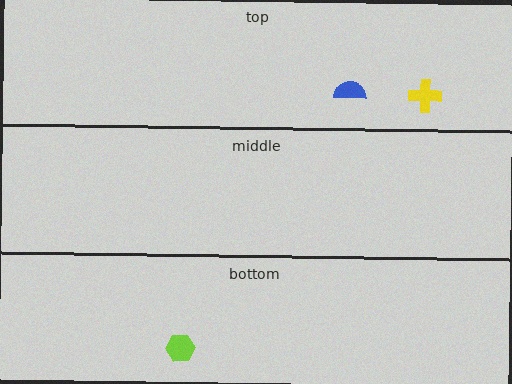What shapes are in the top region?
The yellow cross, the blue semicircle.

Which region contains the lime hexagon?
The bottom region.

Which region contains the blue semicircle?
The top region.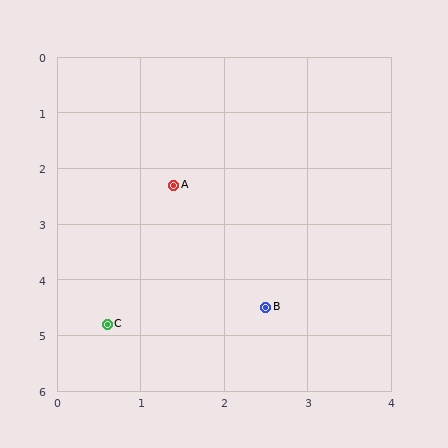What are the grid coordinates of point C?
Point C is at approximately (0.6, 4.8).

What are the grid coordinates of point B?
Point B is at approximately (2.5, 4.5).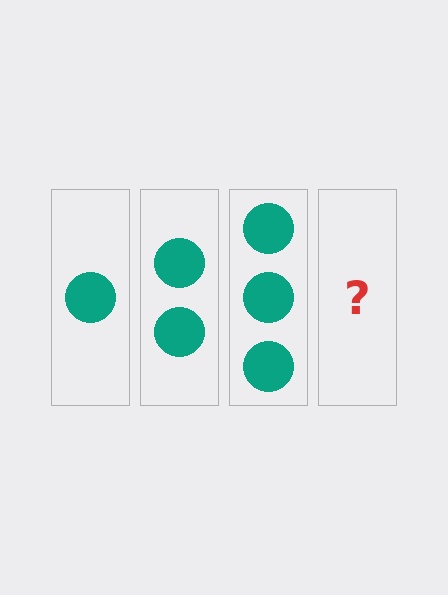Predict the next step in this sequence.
The next step is 4 circles.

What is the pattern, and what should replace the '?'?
The pattern is that each step adds one more circle. The '?' should be 4 circles.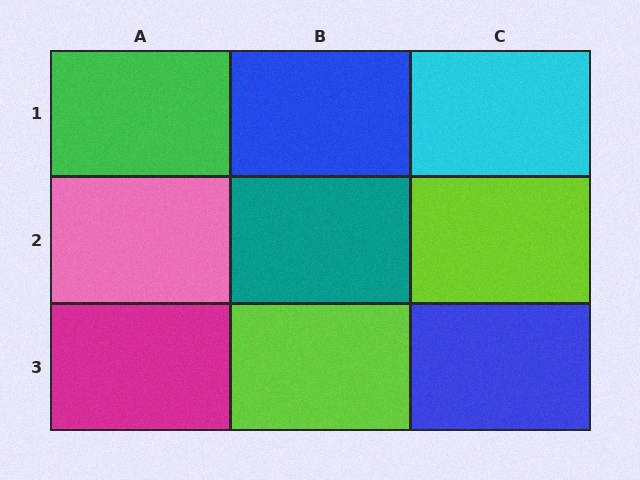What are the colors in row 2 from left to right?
Pink, teal, lime.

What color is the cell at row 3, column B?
Lime.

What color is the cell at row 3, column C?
Blue.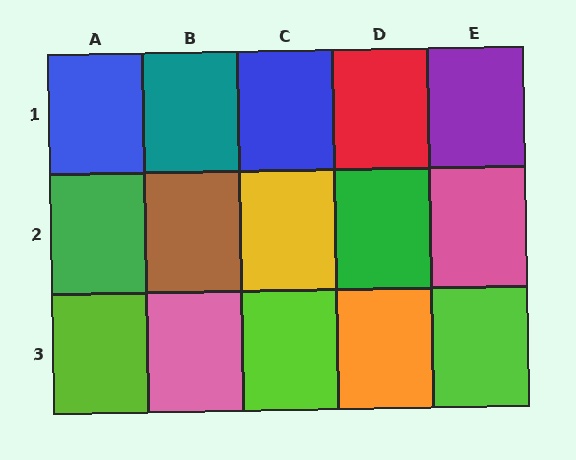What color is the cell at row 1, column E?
Purple.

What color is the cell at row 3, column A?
Lime.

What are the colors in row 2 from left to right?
Green, brown, yellow, green, pink.